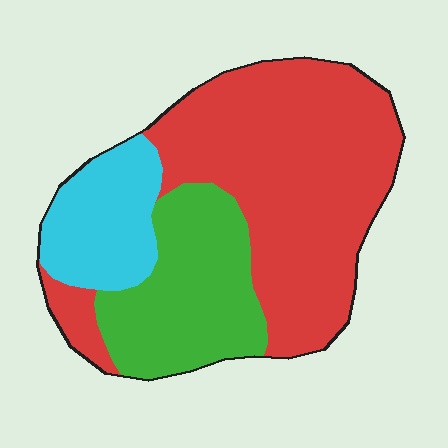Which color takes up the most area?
Red, at roughly 55%.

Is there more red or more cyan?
Red.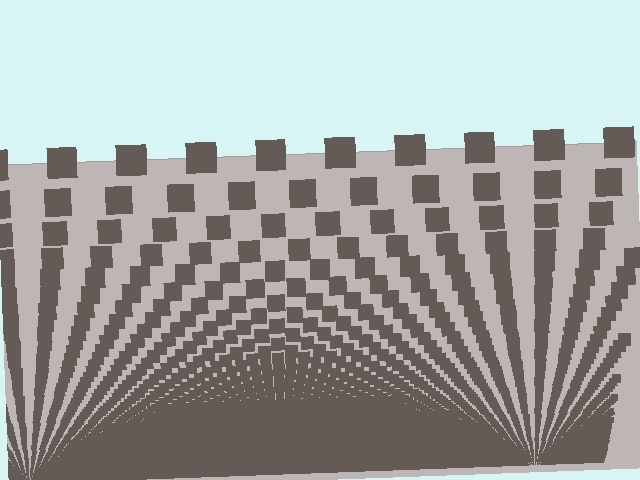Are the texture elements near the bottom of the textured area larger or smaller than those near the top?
Smaller. The gradient is inverted — elements near the bottom are smaller and denser.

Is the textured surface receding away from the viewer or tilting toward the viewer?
The surface appears to tilt toward the viewer. Texture elements get larger and sparser toward the top.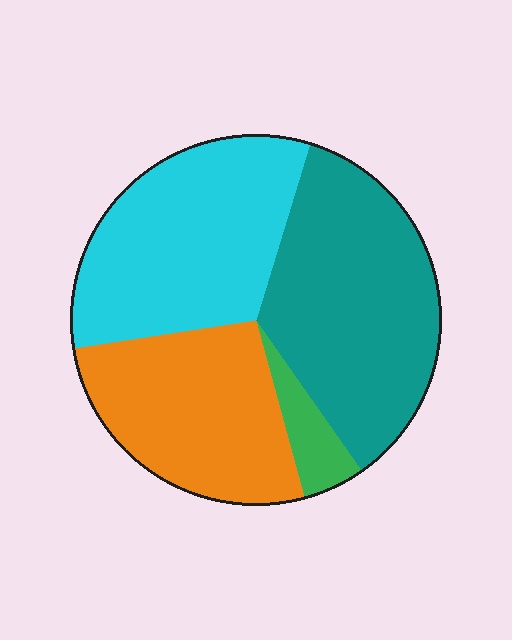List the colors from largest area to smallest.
From largest to smallest: teal, cyan, orange, green.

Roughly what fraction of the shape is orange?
Orange takes up between a quarter and a half of the shape.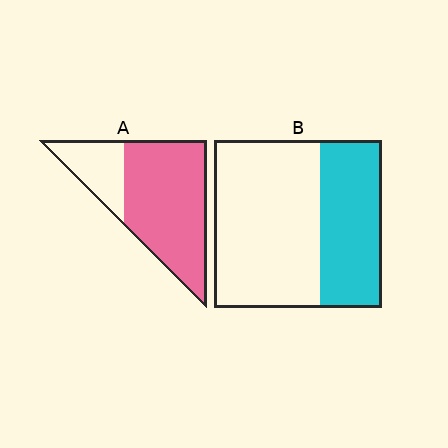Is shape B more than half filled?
No.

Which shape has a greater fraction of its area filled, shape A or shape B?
Shape A.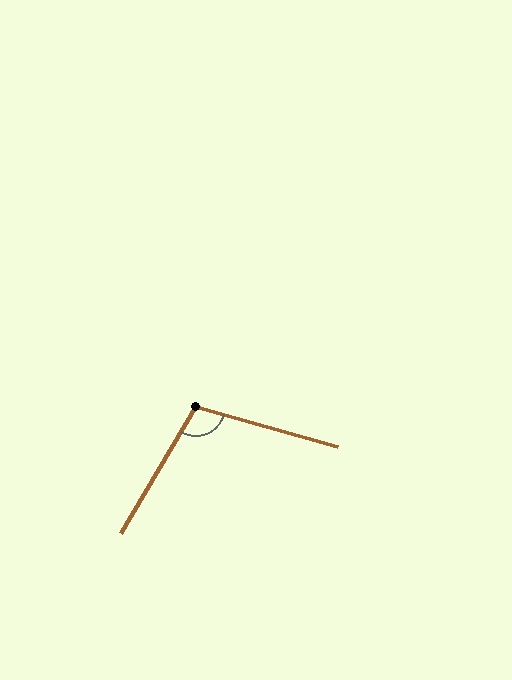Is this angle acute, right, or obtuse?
It is obtuse.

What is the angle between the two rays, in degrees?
Approximately 105 degrees.